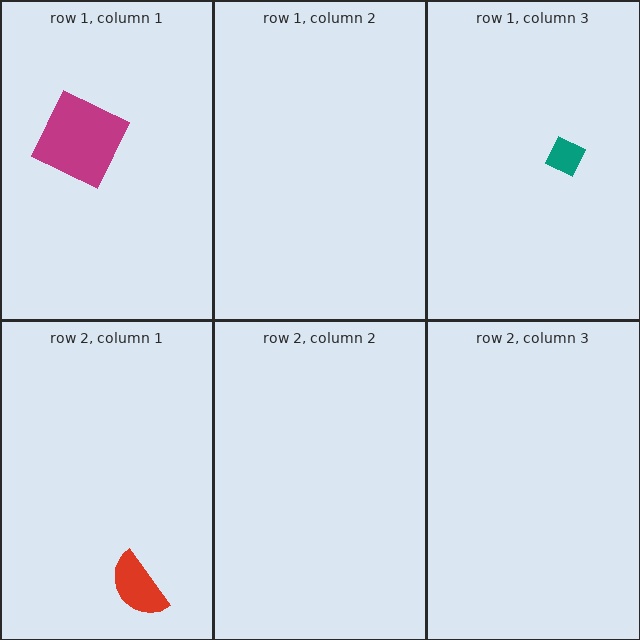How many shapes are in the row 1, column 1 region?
1.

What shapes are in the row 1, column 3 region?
The teal diamond.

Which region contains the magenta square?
The row 1, column 1 region.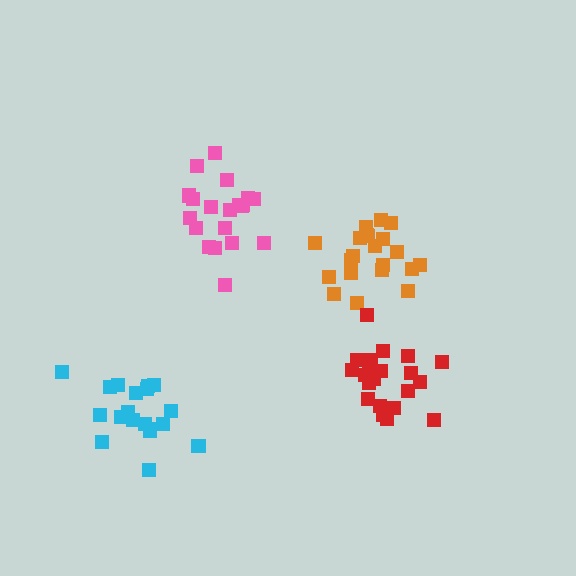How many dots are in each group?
Group 1: 20 dots, Group 2: 21 dots, Group 3: 21 dots, Group 4: 19 dots (81 total).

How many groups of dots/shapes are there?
There are 4 groups.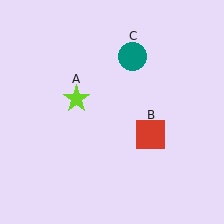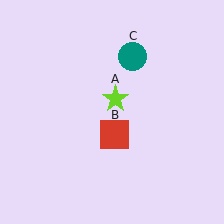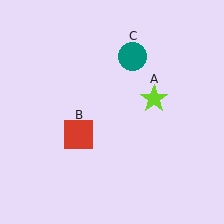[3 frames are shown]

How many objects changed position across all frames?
2 objects changed position: lime star (object A), red square (object B).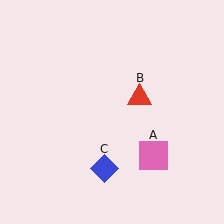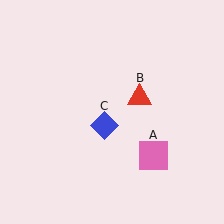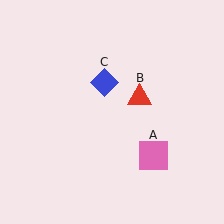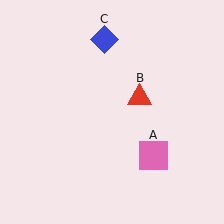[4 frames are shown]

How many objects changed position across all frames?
1 object changed position: blue diamond (object C).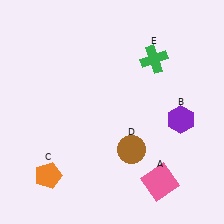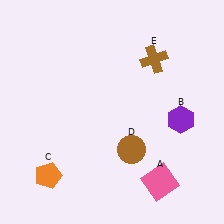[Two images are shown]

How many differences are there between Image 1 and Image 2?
There is 1 difference between the two images.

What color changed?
The cross (E) changed from green in Image 1 to brown in Image 2.